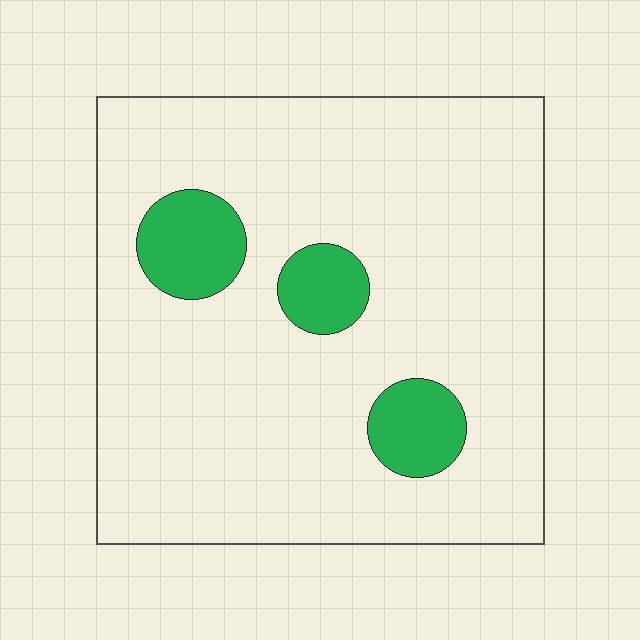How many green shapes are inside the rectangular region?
3.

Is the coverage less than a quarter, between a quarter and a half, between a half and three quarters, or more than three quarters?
Less than a quarter.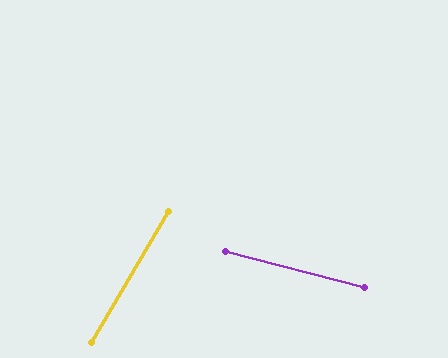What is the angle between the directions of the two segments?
Approximately 74 degrees.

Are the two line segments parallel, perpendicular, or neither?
Neither parallel nor perpendicular — they differ by about 74°.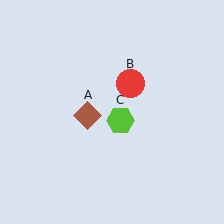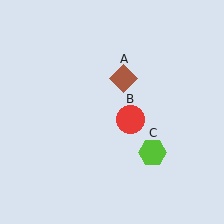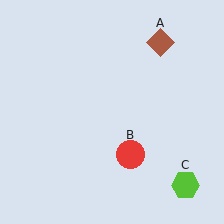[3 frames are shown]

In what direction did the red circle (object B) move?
The red circle (object B) moved down.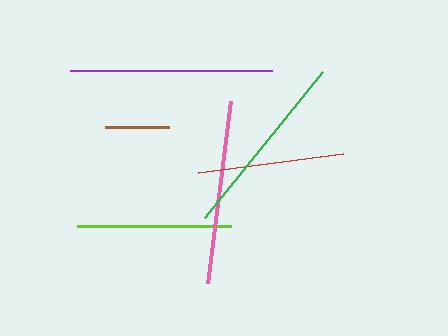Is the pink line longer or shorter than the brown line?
The pink line is longer than the brown line.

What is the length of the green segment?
The green segment is approximately 188 pixels long.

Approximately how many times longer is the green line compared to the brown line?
The green line is approximately 2.9 times the length of the brown line.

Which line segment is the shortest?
The brown line is the shortest at approximately 64 pixels.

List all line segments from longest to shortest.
From longest to shortest: purple, green, pink, lime, red, brown.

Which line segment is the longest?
The purple line is the longest at approximately 203 pixels.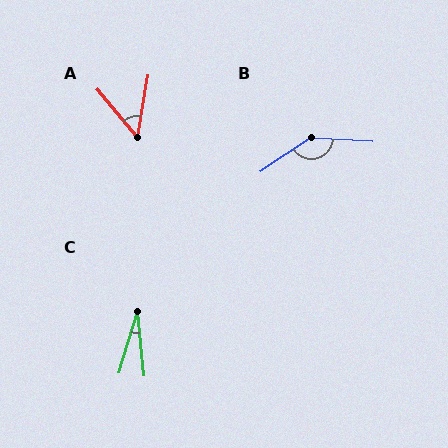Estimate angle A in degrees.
Approximately 50 degrees.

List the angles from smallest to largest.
C (22°), A (50°), B (143°).